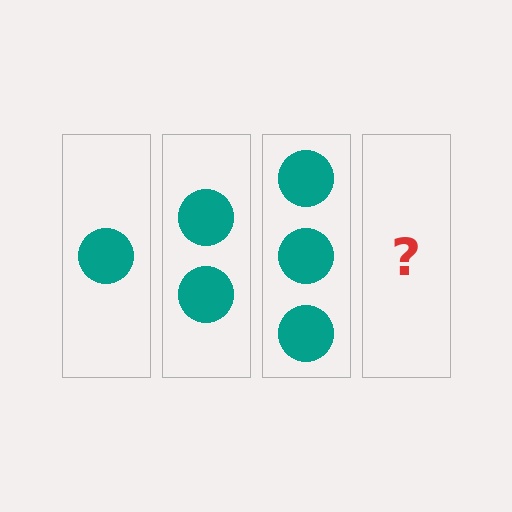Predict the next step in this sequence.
The next step is 4 circles.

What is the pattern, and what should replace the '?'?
The pattern is that each step adds one more circle. The '?' should be 4 circles.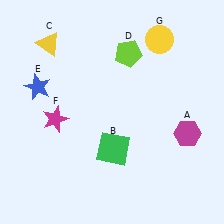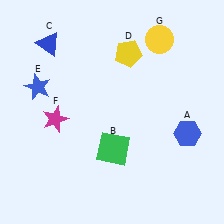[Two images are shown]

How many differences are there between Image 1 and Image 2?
There are 3 differences between the two images.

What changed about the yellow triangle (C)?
In Image 1, C is yellow. In Image 2, it changed to blue.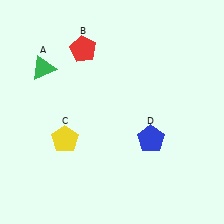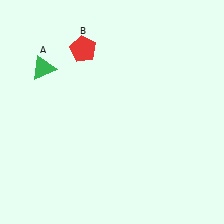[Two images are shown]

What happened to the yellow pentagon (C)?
The yellow pentagon (C) was removed in Image 2. It was in the bottom-left area of Image 1.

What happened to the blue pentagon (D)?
The blue pentagon (D) was removed in Image 2. It was in the bottom-right area of Image 1.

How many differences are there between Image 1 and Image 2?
There are 2 differences between the two images.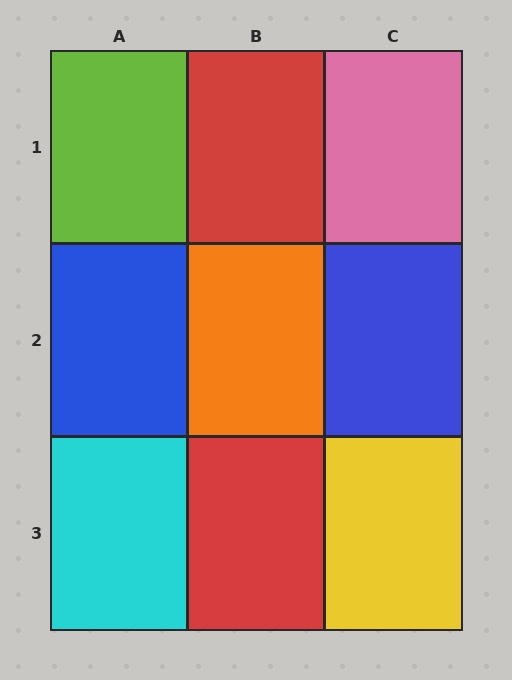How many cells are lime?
1 cell is lime.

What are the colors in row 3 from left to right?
Cyan, red, yellow.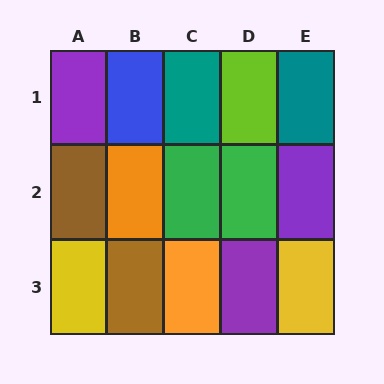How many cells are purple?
3 cells are purple.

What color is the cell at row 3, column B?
Brown.